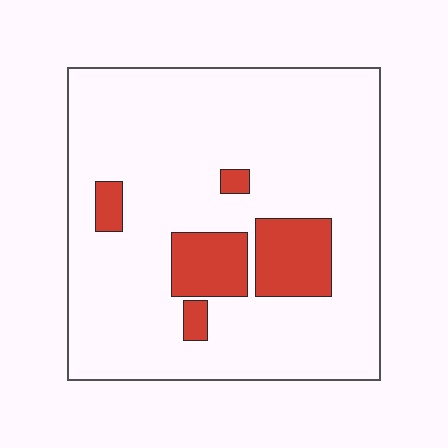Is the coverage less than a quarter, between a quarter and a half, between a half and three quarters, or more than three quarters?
Less than a quarter.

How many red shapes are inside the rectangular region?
5.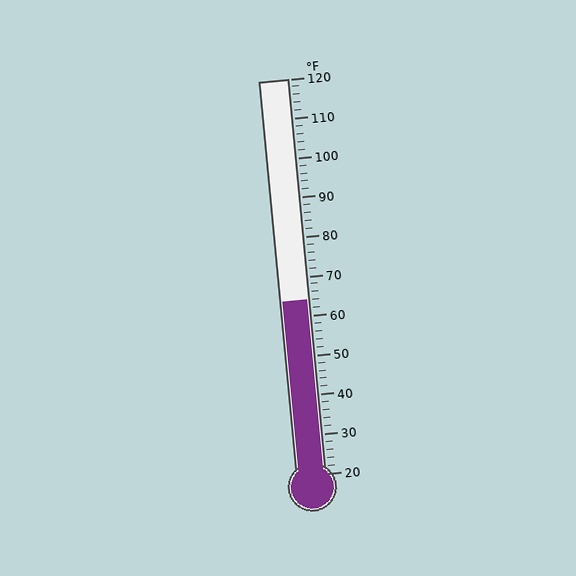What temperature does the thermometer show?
The thermometer shows approximately 64°F.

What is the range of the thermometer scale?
The thermometer scale ranges from 20°F to 120°F.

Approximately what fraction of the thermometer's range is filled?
The thermometer is filled to approximately 45% of its range.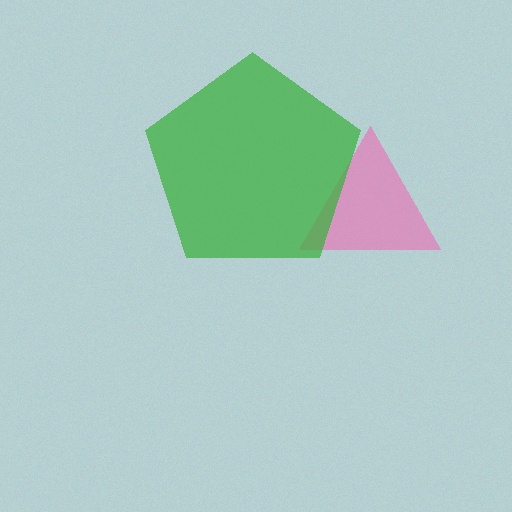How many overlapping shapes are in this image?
There are 2 overlapping shapes in the image.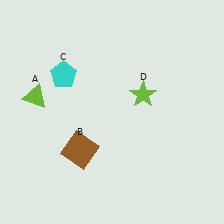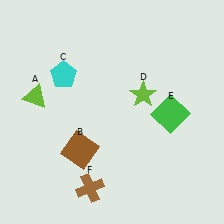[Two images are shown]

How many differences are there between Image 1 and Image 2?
There are 2 differences between the two images.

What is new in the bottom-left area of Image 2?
A brown cross (F) was added in the bottom-left area of Image 2.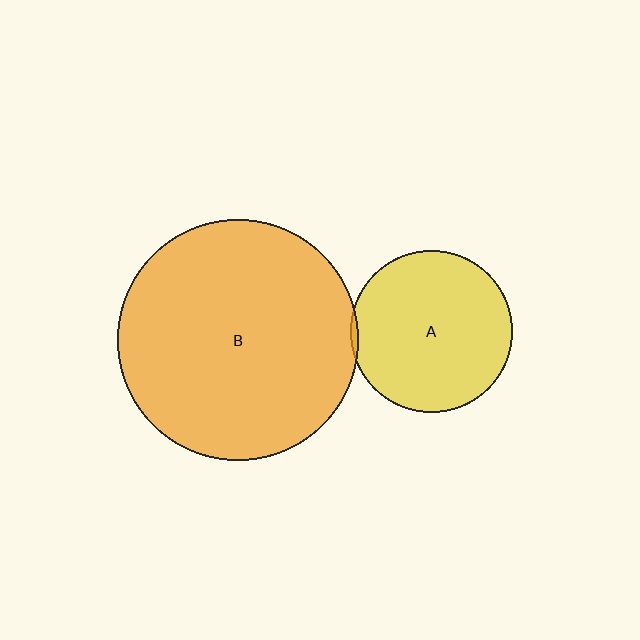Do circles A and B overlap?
Yes.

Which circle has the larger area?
Circle B (orange).